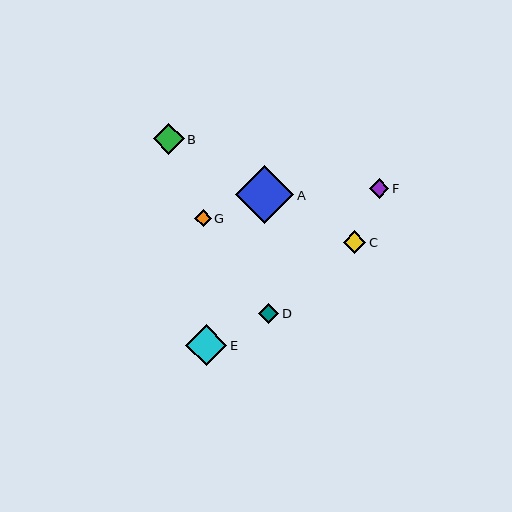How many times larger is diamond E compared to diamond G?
Diamond E is approximately 2.5 times the size of diamond G.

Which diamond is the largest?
Diamond A is the largest with a size of approximately 58 pixels.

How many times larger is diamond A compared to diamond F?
Diamond A is approximately 3.0 times the size of diamond F.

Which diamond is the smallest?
Diamond G is the smallest with a size of approximately 17 pixels.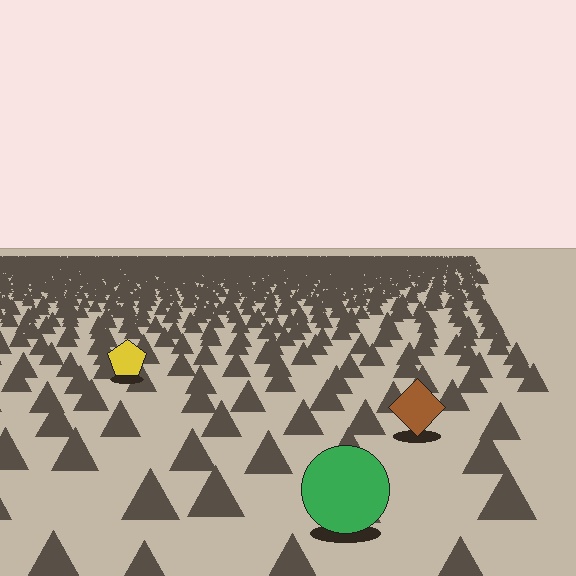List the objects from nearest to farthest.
From nearest to farthest: the green circle, the brown diamond, the yellow pentagon.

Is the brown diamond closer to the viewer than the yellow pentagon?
Yes. The brown diamond is closer — you can tell from the texture gradient: the ground texture is coarser near it.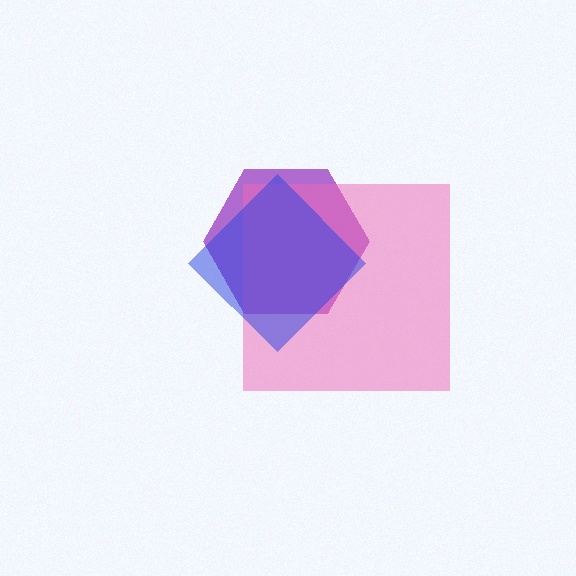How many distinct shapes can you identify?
There are 3 distinct shapes: a purple hexagon, a pink square, a blue diamond.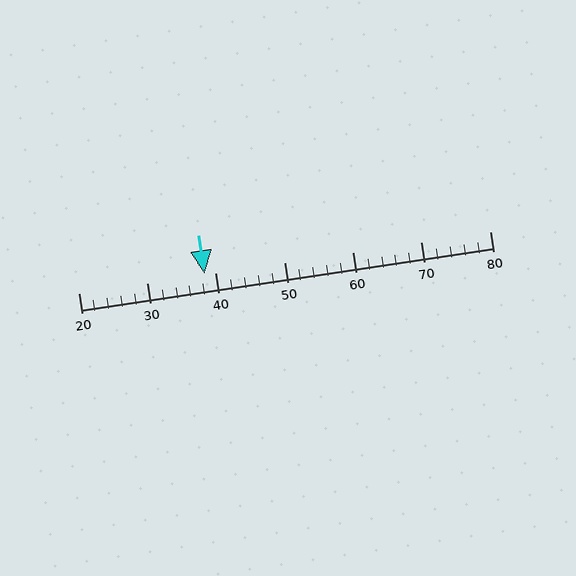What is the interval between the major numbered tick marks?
The major tick marks are spaced 10 units apart.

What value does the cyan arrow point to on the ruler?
The cyan arrow points to approximately 38.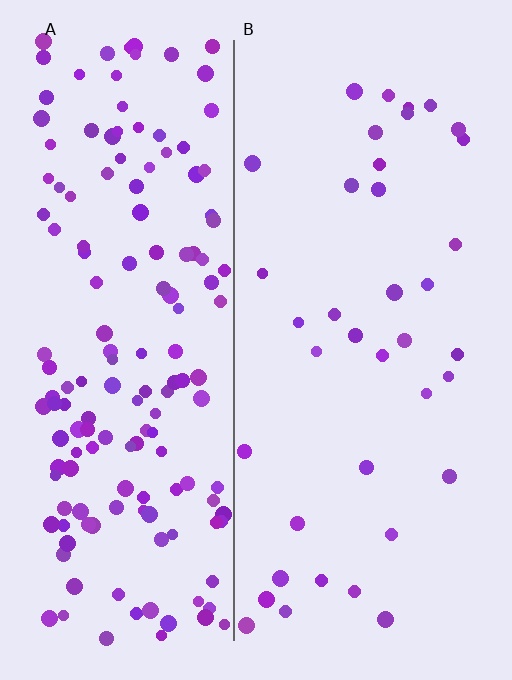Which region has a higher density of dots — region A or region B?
A (the left).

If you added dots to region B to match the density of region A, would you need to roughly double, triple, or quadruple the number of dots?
Approximately quadruple.